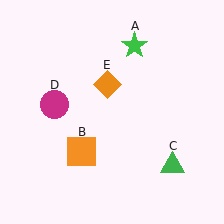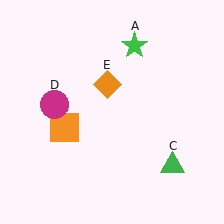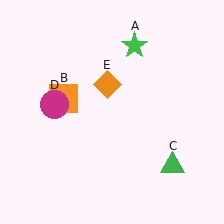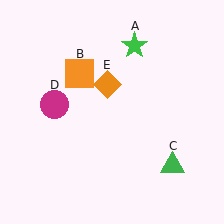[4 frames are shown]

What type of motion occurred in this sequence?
The orange square (object B) rotated clockwise around the center of the scene.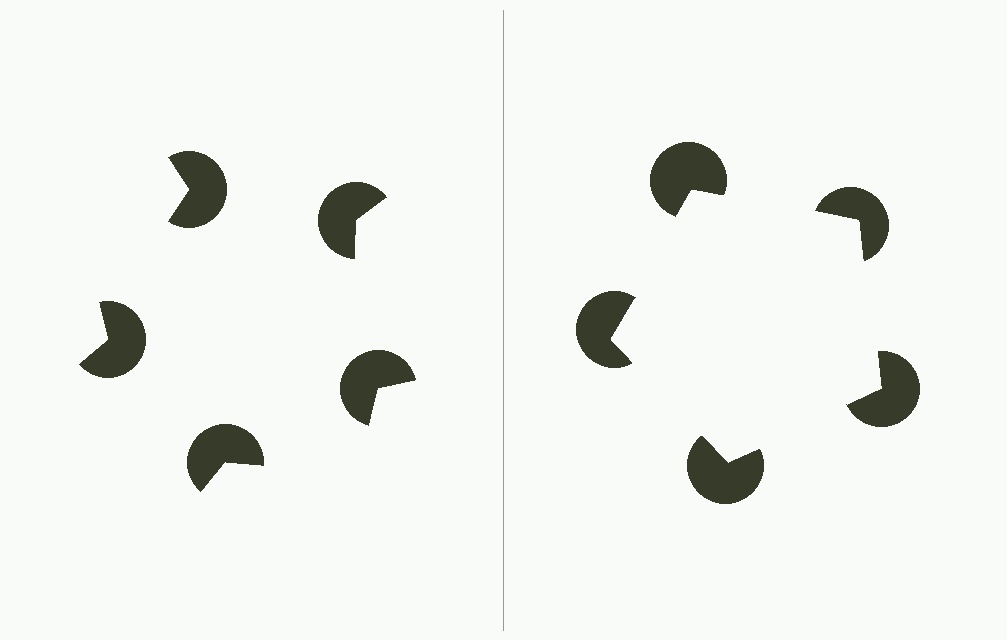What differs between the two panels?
The pac-man discs are positioned identically on both sides; only the wedge orientations differ. On the right they align to a pentagon; on the left they are misaligned.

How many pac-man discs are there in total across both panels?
10 — 5 on each side.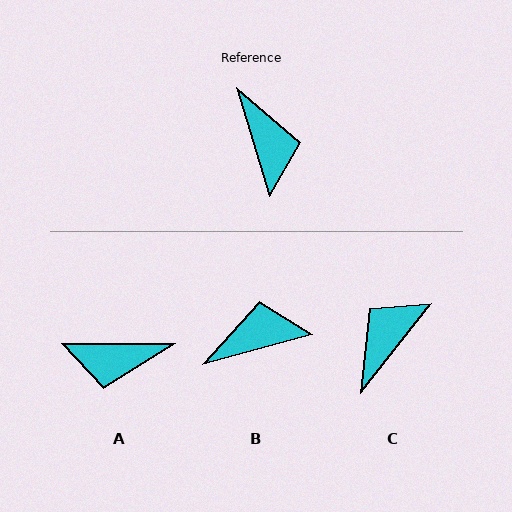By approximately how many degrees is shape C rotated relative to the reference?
Approximately 125 degrees counter-clockwise.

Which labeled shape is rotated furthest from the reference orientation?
C, about 125 degrees away.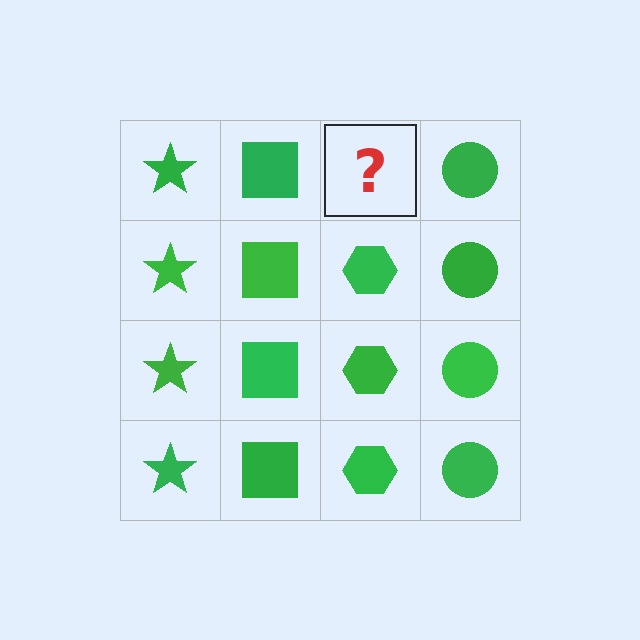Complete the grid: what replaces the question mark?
The question mark should be replaced with a green hexagon.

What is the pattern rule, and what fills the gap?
The rule is that each column has a consistent shape. The gap should be filled with a green hexagon.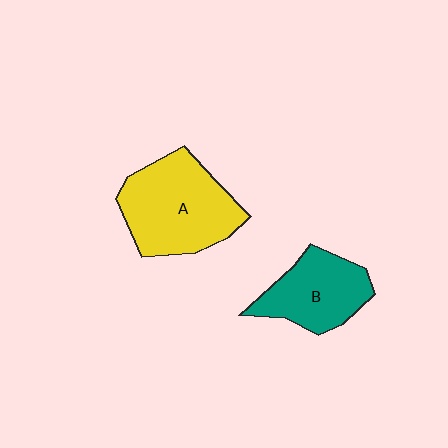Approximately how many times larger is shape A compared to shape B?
Approximately 1.4 times.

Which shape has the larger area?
Shape A (yellow).